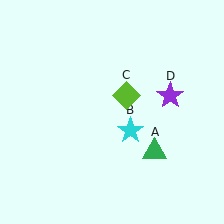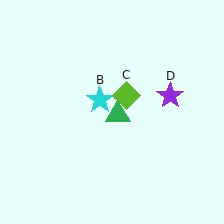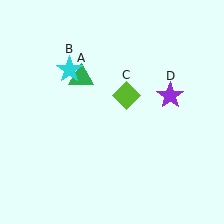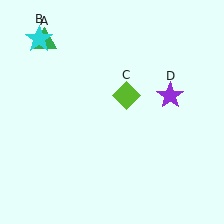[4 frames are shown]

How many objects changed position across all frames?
2 objects changed position: green triangle (object A), cyan star (object B).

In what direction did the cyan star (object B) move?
The cyan star (object B) moved up and to the left.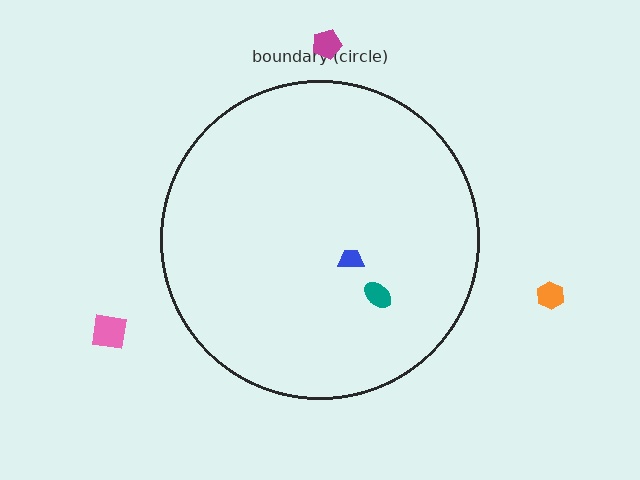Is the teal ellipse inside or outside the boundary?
Inside.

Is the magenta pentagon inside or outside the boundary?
Outside.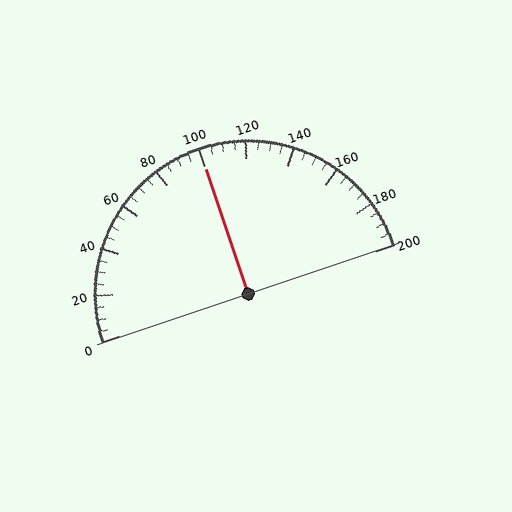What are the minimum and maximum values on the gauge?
The gauge ranges from 0 to 200.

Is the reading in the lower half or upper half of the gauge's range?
The reading is in the upper half of the range (0 to 200).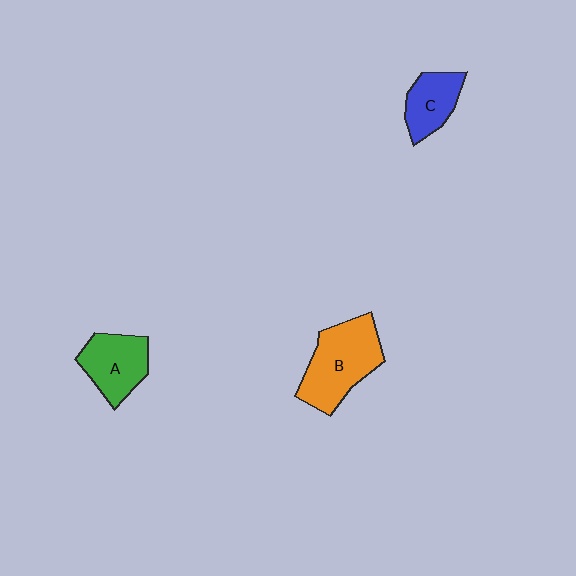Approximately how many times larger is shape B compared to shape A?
Approximately 1.4 times.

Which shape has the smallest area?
Shape C (blue).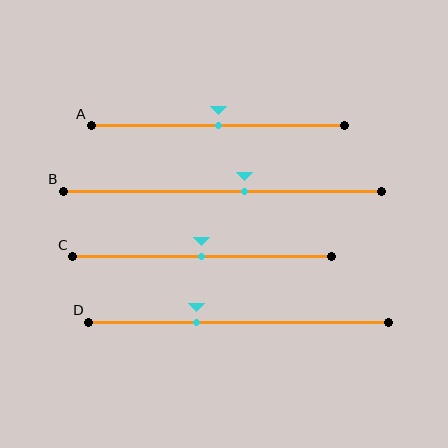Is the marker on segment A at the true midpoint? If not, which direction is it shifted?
Yes, the marker on segment A is at the true midpoint.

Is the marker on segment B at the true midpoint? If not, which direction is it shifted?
No, the marker on segment B is shifted to the right by about 7% of the segment length.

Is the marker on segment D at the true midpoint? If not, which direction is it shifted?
No, the marker on segment D is shifted to the left by about 14% of the segment length.